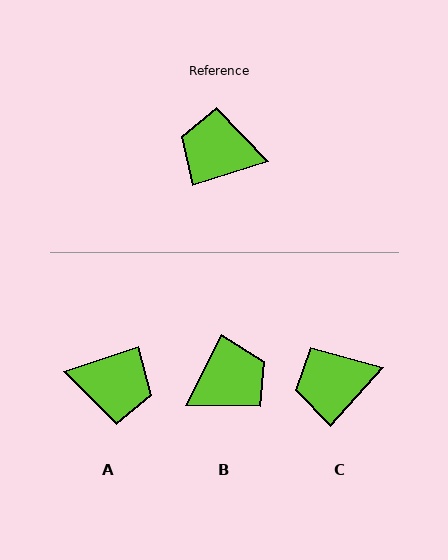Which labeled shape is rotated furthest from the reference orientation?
A, about 179 degrees away.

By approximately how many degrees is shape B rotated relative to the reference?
Approximately 135 degrees clockwise.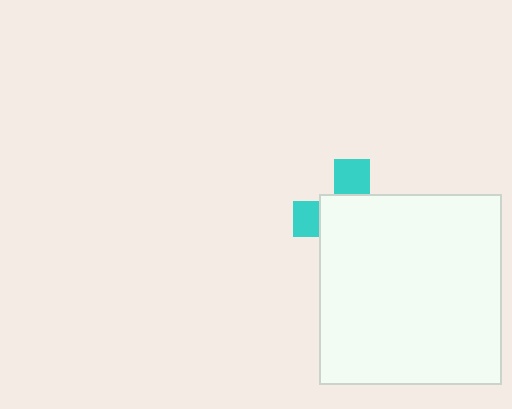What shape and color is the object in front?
The object in front is a white rectangle.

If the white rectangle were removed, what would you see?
You would see the complete cyan cross.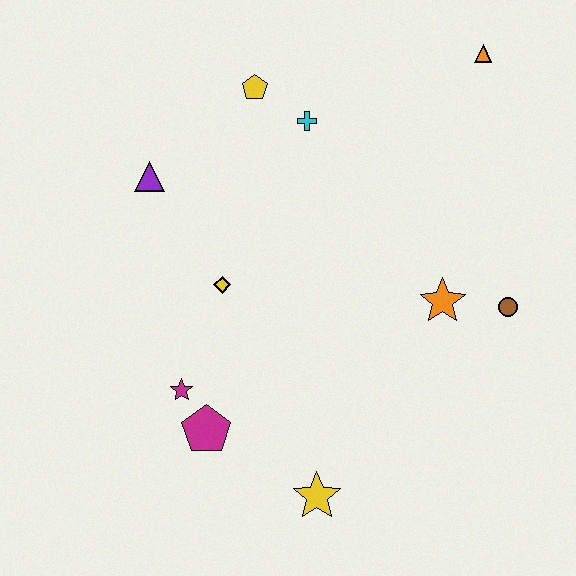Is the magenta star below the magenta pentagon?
No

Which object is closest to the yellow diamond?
The magenta star is closest to the yellow diamond.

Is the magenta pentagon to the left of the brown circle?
Yes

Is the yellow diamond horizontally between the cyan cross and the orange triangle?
No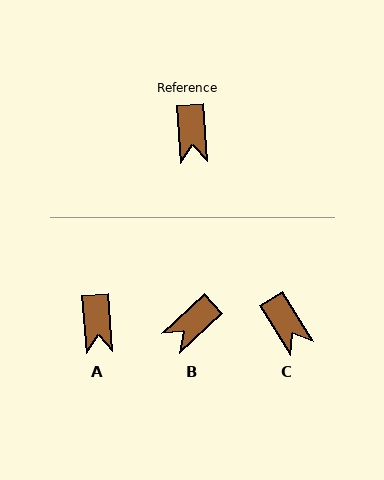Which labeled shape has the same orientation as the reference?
A.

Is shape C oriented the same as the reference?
No, it is off by about 27 degrees.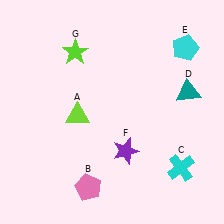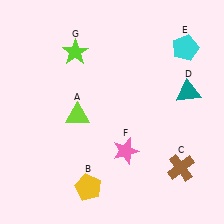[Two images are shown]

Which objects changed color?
B changed from pink to yellow. C changed from cyan to brown. F changed from purple to pink.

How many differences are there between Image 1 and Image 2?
There are 3 differences between the two images.